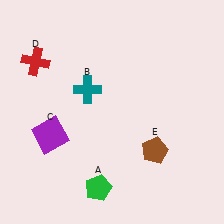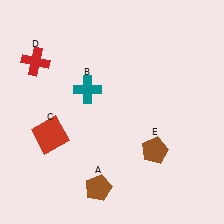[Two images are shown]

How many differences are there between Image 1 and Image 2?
There are 2 differences between the two images.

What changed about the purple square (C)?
In Image 1, C is purple. In Image 2, it changed to red.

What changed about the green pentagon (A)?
In Image 1, A is green. In Image 2, it changed to brown.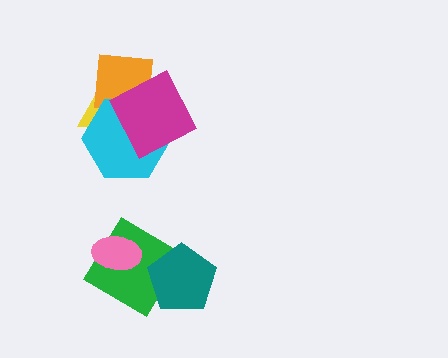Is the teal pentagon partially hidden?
No, no other shape covers it.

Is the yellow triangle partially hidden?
Yes, it is partially covered by another shape.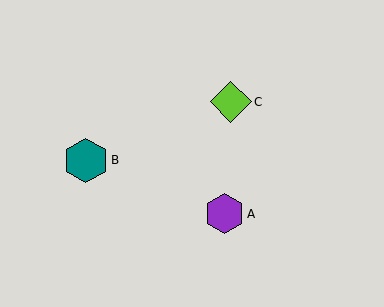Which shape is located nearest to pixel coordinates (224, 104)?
The lime diamond (labeled C) at (231, 102) is nearest to that location.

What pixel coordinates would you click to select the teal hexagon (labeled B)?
Click at (86, 160) to select the teal hexagon B.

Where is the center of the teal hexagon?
The center of the teal hexagon is at (86, 160).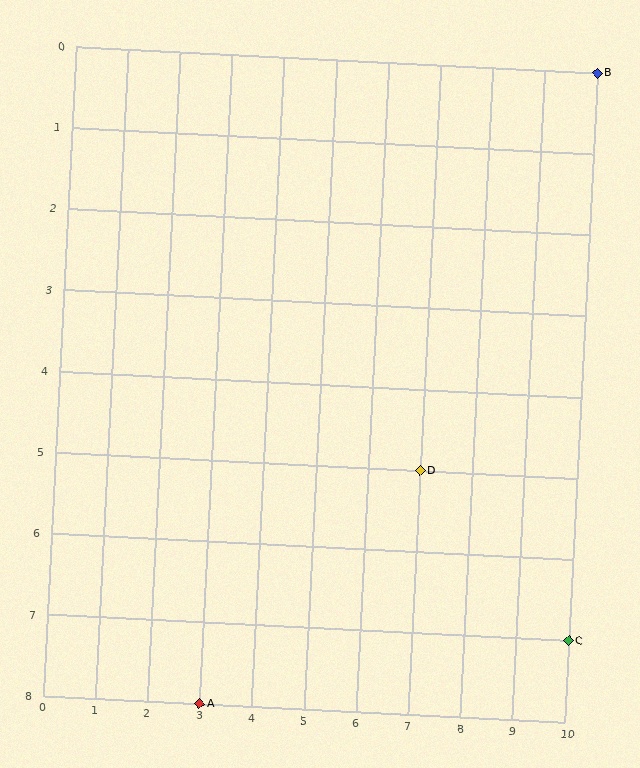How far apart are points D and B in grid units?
Points D and B are 3 columns and 5 rows apart (about 5.8 grid units diagonally).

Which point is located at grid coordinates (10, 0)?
Point B is at (10, 0).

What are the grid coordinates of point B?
Point B is at grid coordinates (10, 0).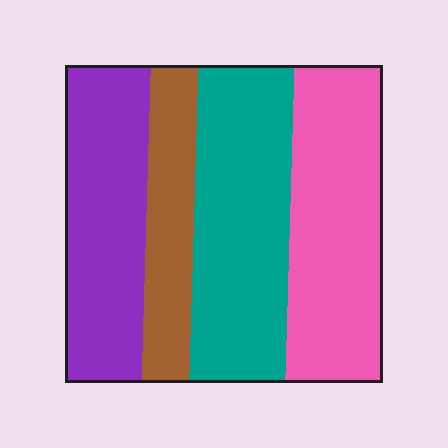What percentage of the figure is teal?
Teal covers around 30% of the figure.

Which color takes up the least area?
Brown, at roughly 15%.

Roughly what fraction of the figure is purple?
Purple takes up between a quarter and a half of the figure.